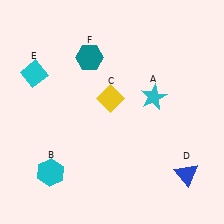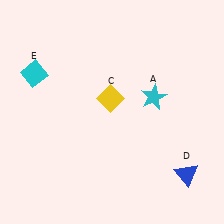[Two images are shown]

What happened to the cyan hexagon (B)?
The cyan hexagon (B) was removed in Image 2. It was in the bottom-left area of Image 1.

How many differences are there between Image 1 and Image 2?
There are 2 differences between the two images.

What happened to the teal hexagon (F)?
The teal hexagon (F) was removed in Image 2. It was in the top-left area of Image 1.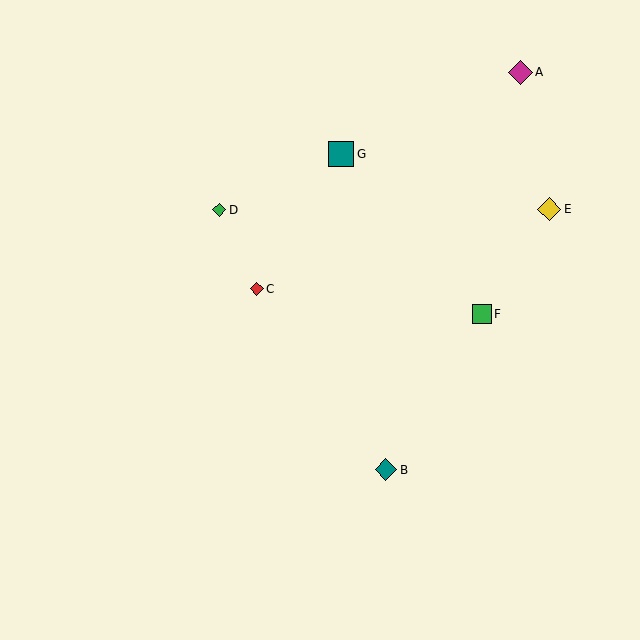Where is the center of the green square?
The center of the green square is at (482, 314).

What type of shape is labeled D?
Shape D is a green diamond.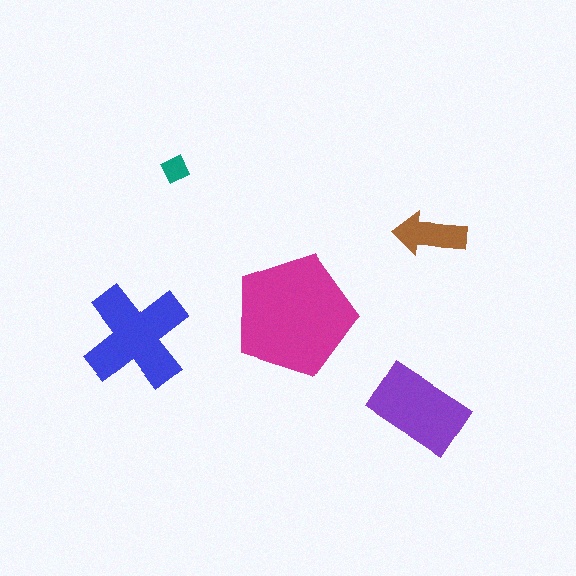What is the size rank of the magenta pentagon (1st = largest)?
1st.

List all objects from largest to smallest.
The magenta pentagon, the blue cross, the purple rectangle, the brown arrow, the teal diamond.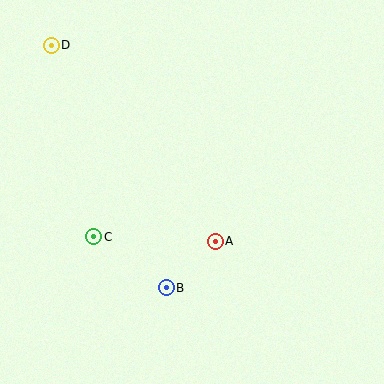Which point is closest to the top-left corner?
Point D is closest to the top-left corner.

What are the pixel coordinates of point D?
Point D is at (51, 45).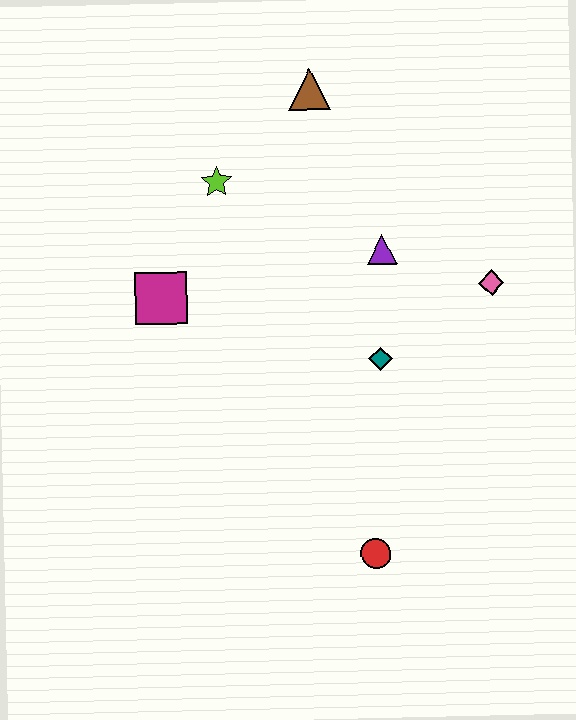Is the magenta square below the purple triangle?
Yes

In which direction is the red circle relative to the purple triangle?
The red circle is below the purple triangle.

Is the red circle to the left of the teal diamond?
Yes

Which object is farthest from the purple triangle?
The red circle is farthest from the purple triangle.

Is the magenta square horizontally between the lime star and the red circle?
No